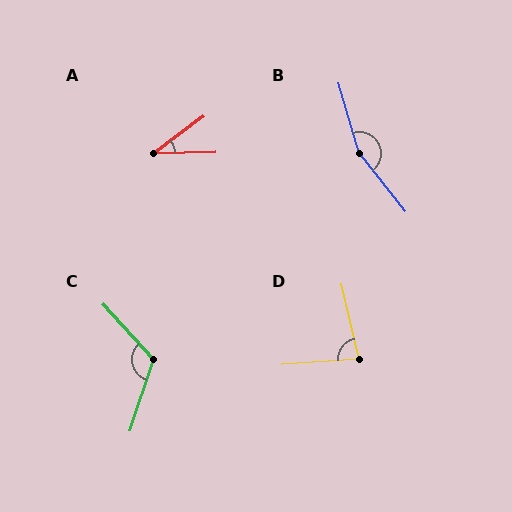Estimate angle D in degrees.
Approximately 81 degrees.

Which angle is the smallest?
A, at approximately 35 degrees.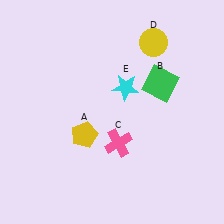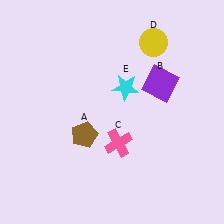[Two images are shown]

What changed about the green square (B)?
In Image 1, B is green. In Image 2, it changed to purple.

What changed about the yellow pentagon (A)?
In Image 1, A is yellow. In Image 2, it changed to brown.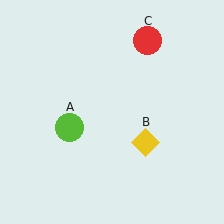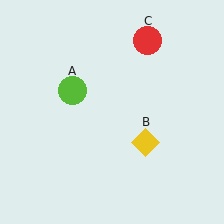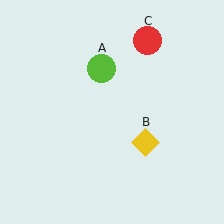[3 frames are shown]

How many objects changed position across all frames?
1 object changed position: lime circle (object A).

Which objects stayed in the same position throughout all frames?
Yellow diamond (object B) and red circle (object C) remained stationary.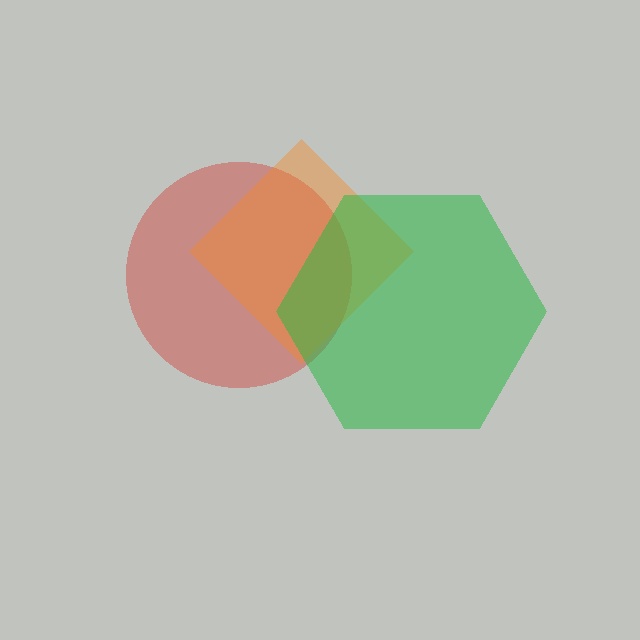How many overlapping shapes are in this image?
There are 3 overlapping shapes in the image.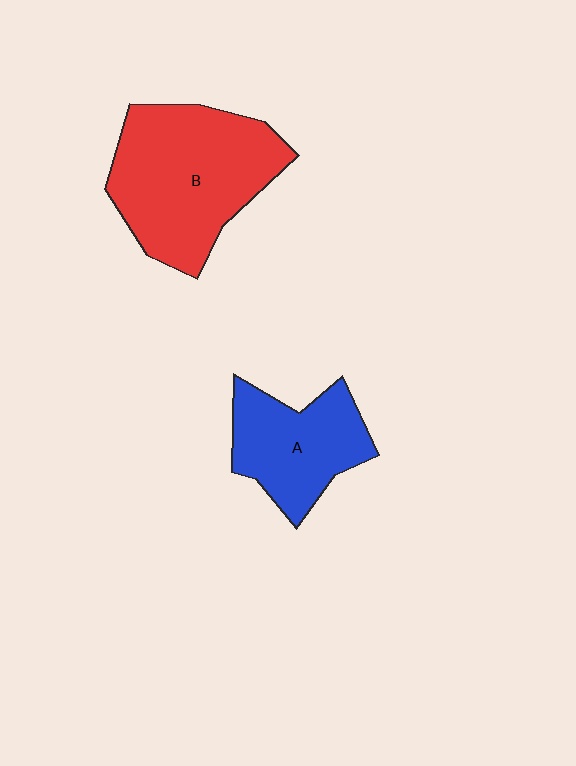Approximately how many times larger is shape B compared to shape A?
Approximately 1.6 times.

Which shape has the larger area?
Shape B (red).